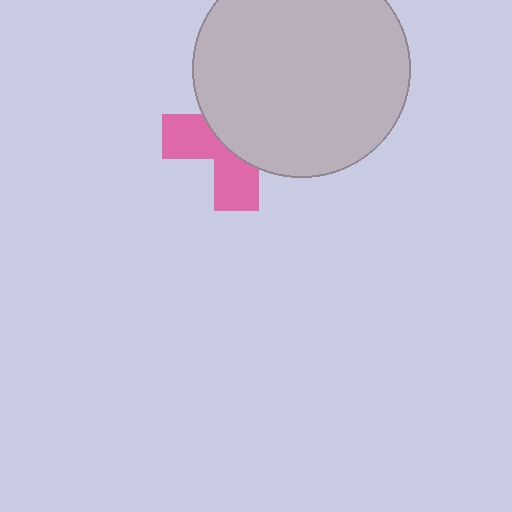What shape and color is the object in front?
The object in front is a light gray circle.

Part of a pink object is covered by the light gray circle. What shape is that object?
It is a cross.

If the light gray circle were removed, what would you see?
You would see the complete pink cross.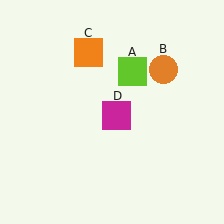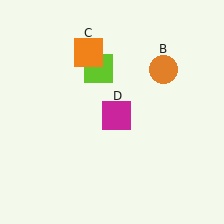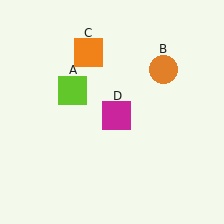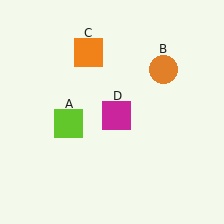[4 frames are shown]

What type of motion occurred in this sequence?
The lime square (object A) rotated counterclockwise around the center of the scene.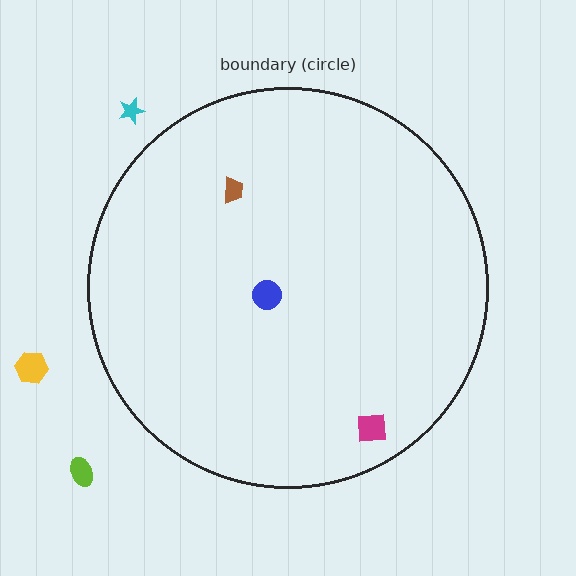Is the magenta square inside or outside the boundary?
Inside.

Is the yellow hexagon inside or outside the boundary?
Outside.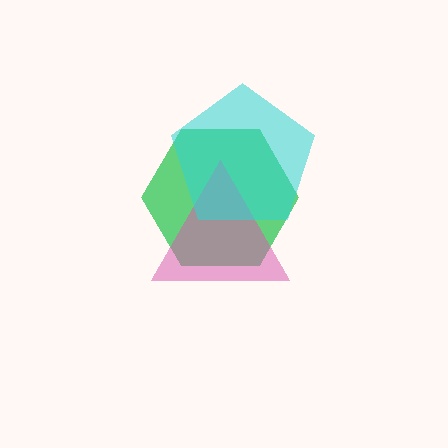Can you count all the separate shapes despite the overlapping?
Yes, there are 3 separate shapes.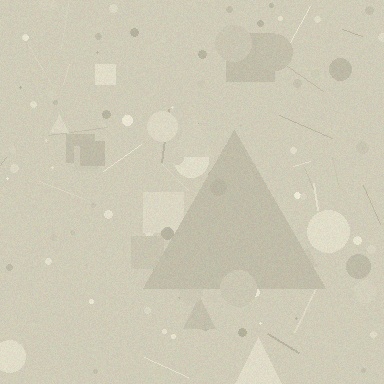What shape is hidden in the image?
A triangle is hidden in the image.